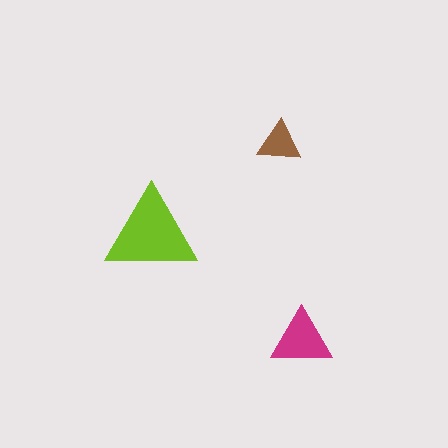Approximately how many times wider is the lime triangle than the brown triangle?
About 2 times wider.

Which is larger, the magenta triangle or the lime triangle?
The lime one.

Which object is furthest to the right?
The magenta triangle is rightmost.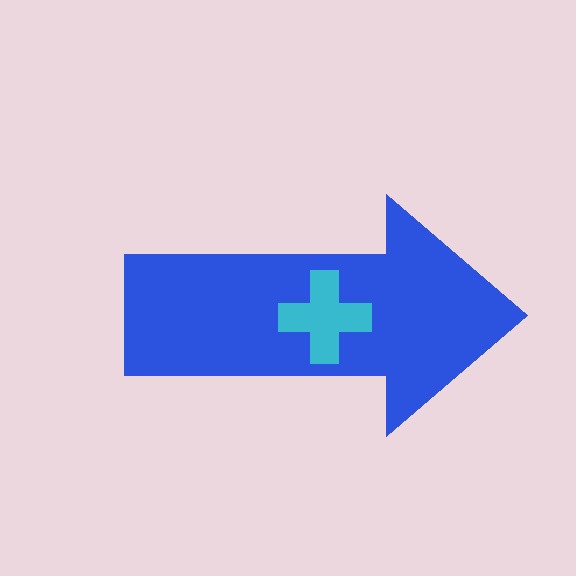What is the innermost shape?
The cyan cross.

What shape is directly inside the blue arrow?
The cyan cross.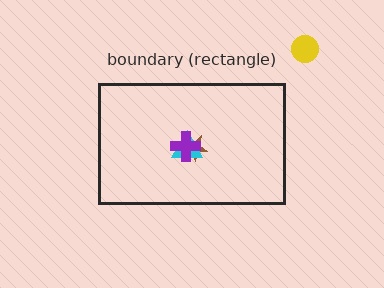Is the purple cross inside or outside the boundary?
Inside.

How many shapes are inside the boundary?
3 inside, 1 outside.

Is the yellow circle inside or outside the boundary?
Outside.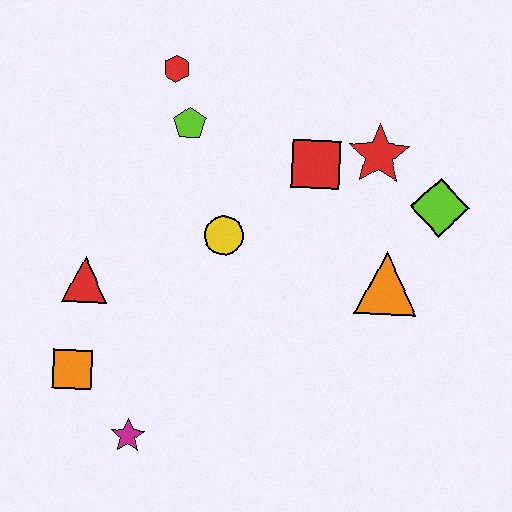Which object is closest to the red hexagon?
The lime pentagon is closest to the red hexagon.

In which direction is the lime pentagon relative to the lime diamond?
The lime pentagon is to the left of the lime diamond.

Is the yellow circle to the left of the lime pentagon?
No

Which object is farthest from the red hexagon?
The magenta star is farthest from the red hexagon.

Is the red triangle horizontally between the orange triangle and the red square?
No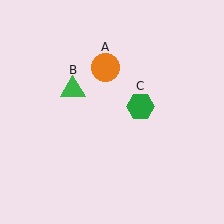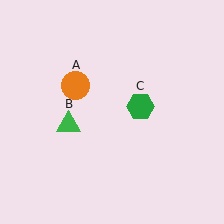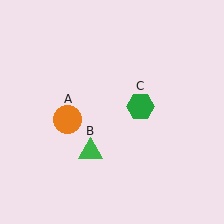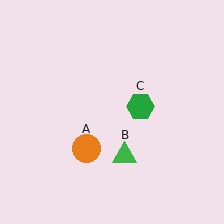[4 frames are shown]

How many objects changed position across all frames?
2 objects changed position: orange circle (object A), green triangle (object B).